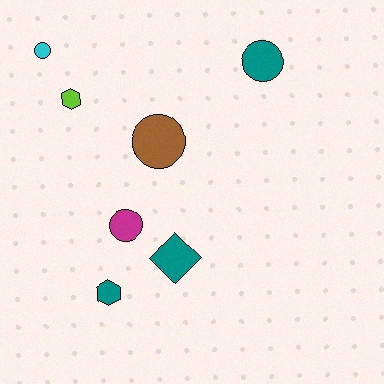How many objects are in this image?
There are 7 objects.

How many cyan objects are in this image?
There is 1 cyan object.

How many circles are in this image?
There are 4 circles.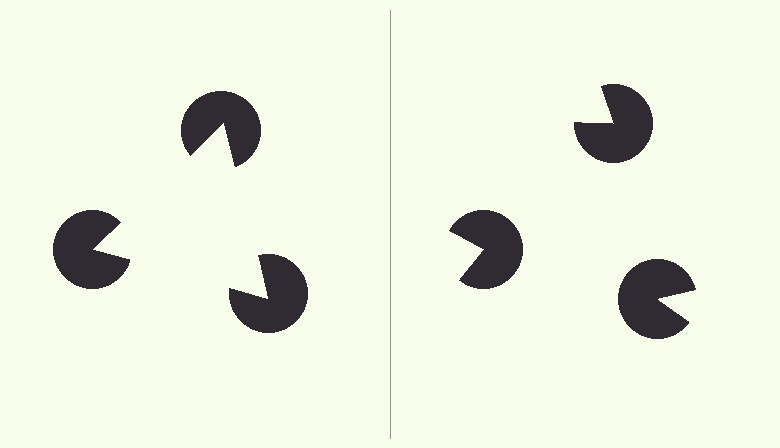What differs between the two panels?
The pac-man discs are positioned identically on both sides; only the wedge orientations differ. On the left they align to a triangle; on the right they are misaligned.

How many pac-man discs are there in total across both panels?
6 — 3 on each side.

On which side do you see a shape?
An illusory triangle appears on the left side. On the right side the wedge cuts are rotated, so no coherent shape forms.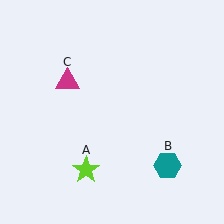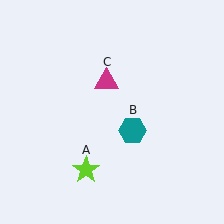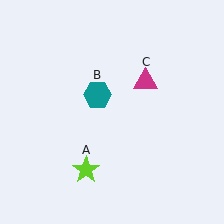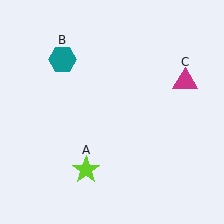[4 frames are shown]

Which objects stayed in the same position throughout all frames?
Lime star (object A) remained stationary.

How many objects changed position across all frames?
2 objects changed position: teal hexagon (object B), magenta triangle (object C).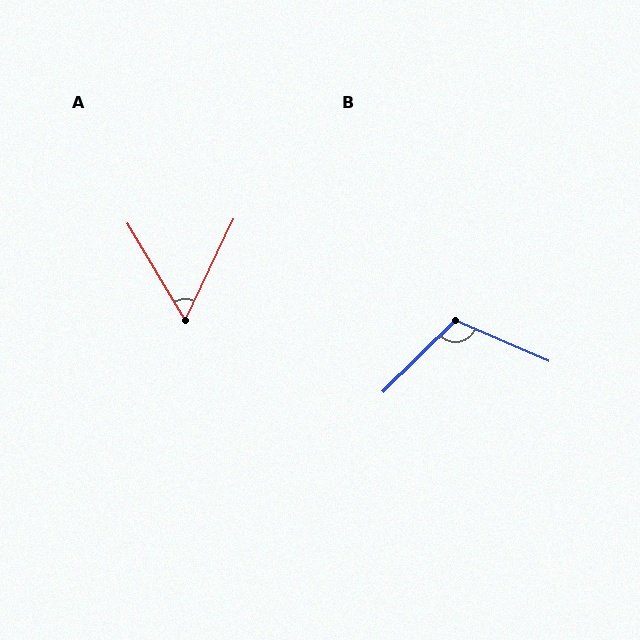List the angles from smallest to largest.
A (56°), B (112°).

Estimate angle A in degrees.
Approximately 56 degrees.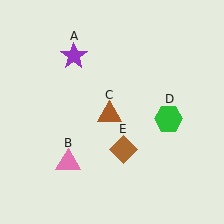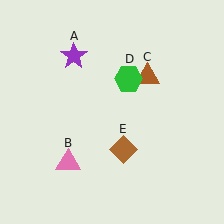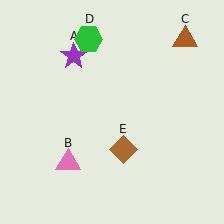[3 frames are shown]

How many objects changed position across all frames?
2 objects changed position: brown triangle (object C), green hexagon (object D).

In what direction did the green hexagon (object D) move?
The green hexagon (object D) moved up and to the left.